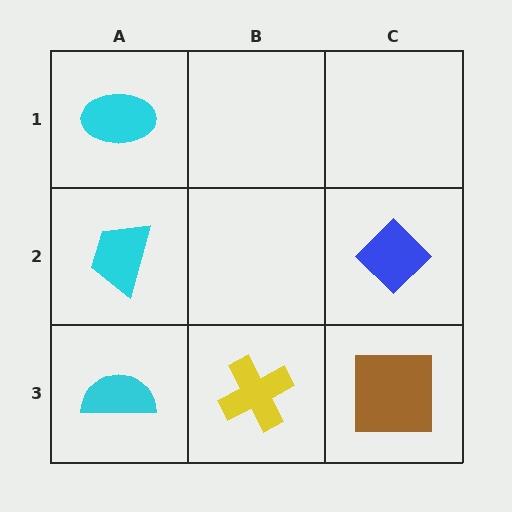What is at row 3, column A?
A cyan semicircle.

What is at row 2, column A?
A cyan trapezoid.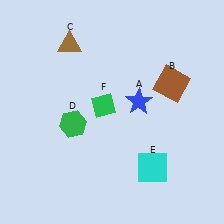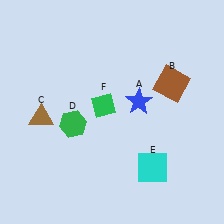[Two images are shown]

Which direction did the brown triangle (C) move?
The brown triangle (C) moved down.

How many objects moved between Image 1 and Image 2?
1 object moved between the two images.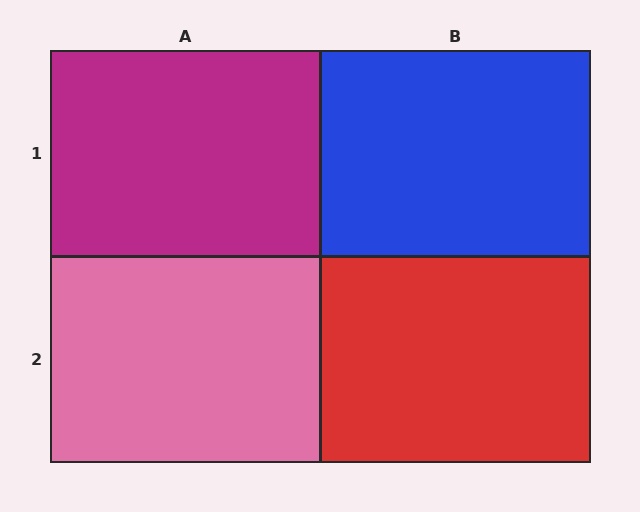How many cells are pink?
1 cell is pink.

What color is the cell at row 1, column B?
Blue.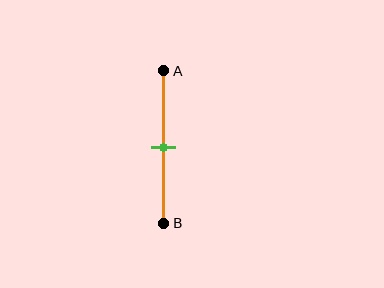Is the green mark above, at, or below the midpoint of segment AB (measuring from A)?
The green mark is approximately at the midpoint of segment AB.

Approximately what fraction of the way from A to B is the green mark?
The green mark is approximately 50% of the way from A to B.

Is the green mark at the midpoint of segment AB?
Yes, the mark is approximately at the midpoint.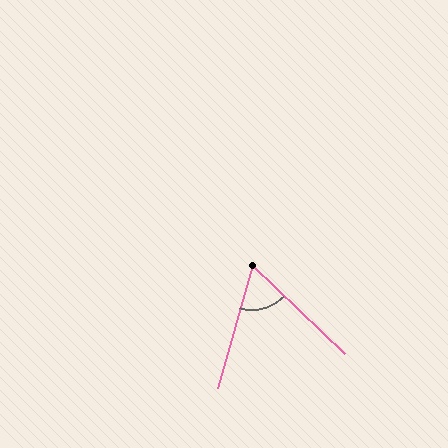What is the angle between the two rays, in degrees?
Approximately 62 degrees.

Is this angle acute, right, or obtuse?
It is acute.